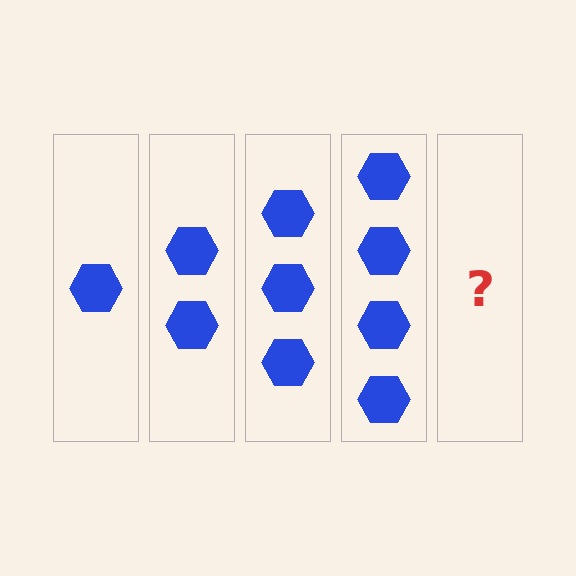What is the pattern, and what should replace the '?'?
The pattern is that each step adds one more hexagon. The '?' should be 5 hexagons.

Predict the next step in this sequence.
The next step is 5 hexagons.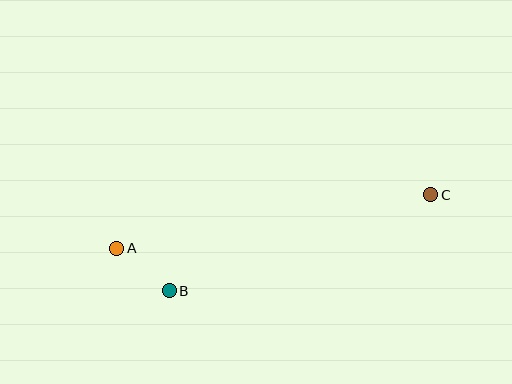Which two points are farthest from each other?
Points A and C are farthest from each other.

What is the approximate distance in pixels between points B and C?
The distance between B and C is approximately 279 pixels.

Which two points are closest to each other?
Points A and B are closest to each other.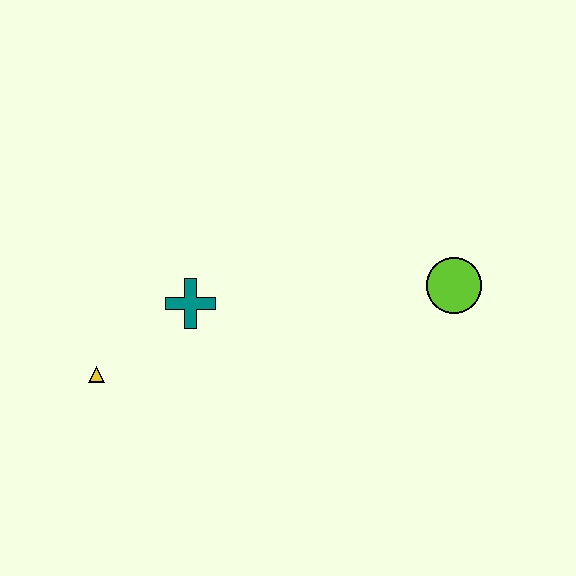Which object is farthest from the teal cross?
The lime circle is farthest from the teal cross.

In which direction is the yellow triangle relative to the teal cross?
The yellow triangle is to the left of the teal cross.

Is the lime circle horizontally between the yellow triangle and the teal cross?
No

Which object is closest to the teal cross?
The yellow triangle is closest to the teal cross.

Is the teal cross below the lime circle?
Yes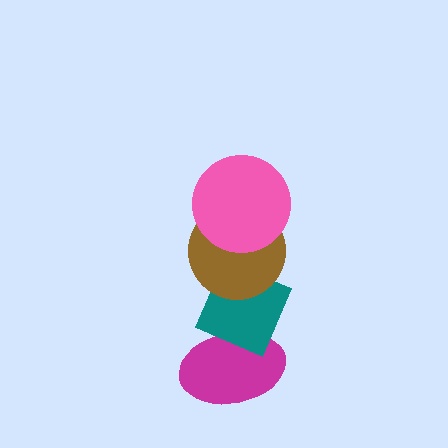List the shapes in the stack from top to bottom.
From top to bottom: the pink circle, the brown circle, the teal diamond, the magenta ellipse.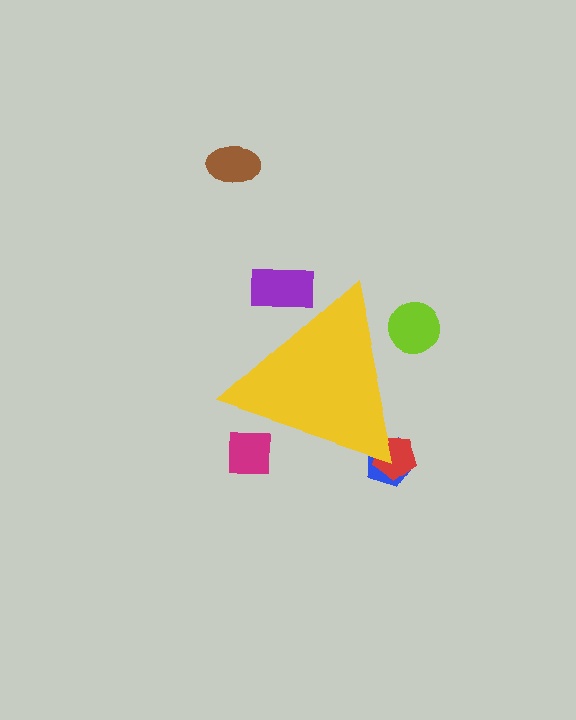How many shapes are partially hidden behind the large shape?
5 shapes are partially hidden.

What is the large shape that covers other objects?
A yellow triangle.